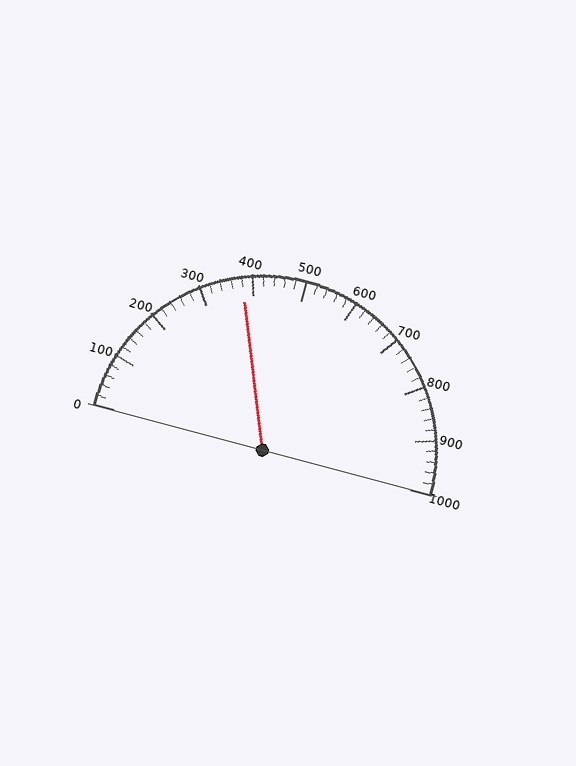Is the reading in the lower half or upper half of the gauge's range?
The reading is in the lower half of the range (0 to 1000).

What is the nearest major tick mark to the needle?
The nearest major tick mark is 400.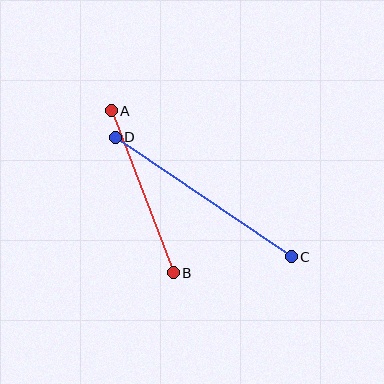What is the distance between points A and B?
The distance is approximately 174 pixels.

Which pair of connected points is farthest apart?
Points C and D are farthest apart.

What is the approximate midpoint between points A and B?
The midpoint is at approximately (142, 192) pixels.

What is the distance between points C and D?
The distance is approximately 213 pixels.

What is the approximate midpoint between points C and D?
The midpoint is at approximately (203, 197) pixels.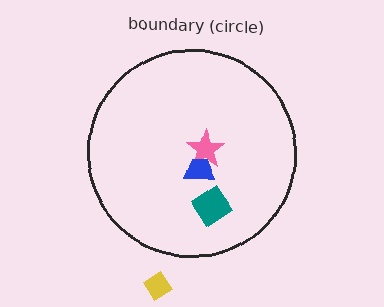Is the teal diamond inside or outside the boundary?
Inside.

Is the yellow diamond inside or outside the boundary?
Outside.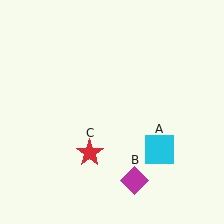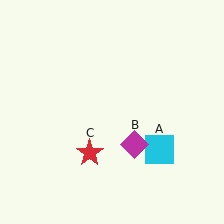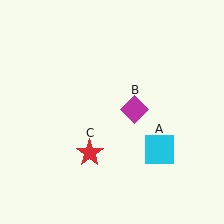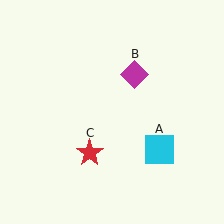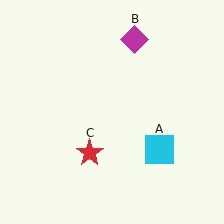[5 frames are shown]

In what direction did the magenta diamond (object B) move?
The magenta diamond (object B) moved up.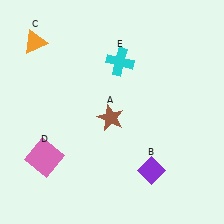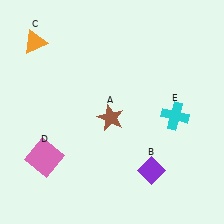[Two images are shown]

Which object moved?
The cyan cross (E) moved right.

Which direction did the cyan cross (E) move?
The cyan cross (E) moved right.